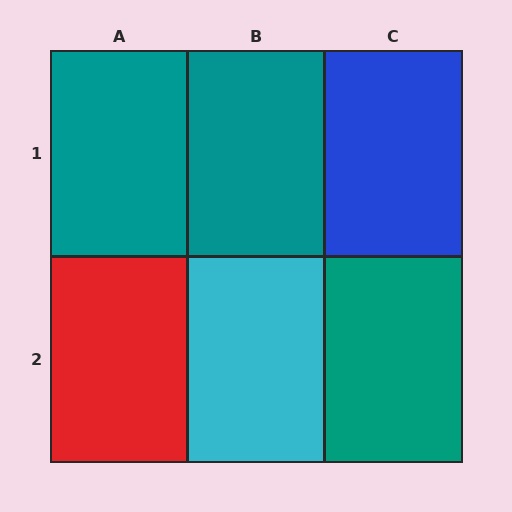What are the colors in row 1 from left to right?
Teal, teal, blue.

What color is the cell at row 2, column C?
Teal.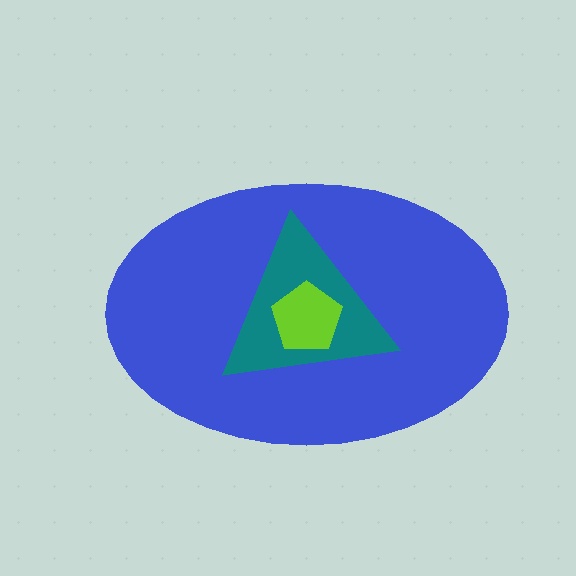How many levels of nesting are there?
3.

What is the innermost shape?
The lime pentagon.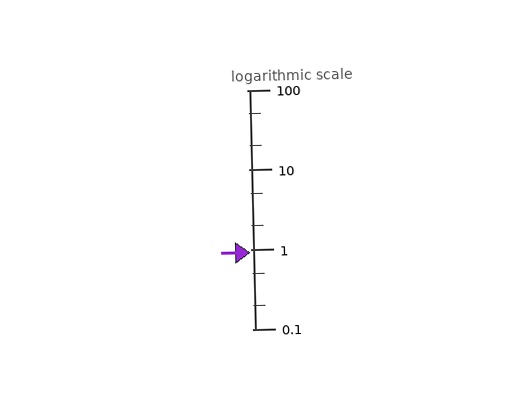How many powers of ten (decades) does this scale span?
The scale spans 3 decades, from 0.1 to 100.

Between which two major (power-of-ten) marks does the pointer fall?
The pointer is between 0.1 and 1.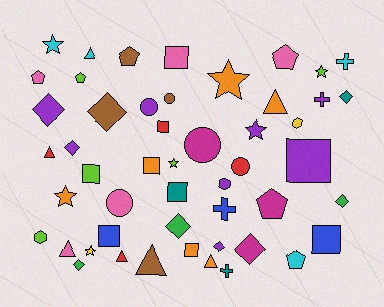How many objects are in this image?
There are 50 objects.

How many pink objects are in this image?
There are 5 pink objects.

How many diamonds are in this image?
There are 9 diamonds.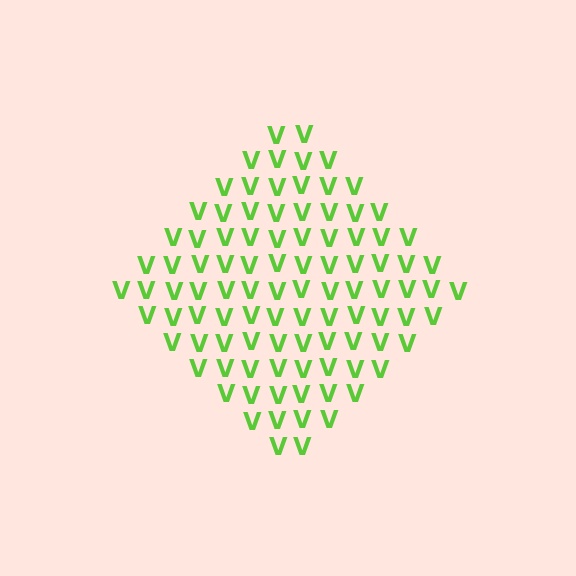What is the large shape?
The large shape is a diamond.